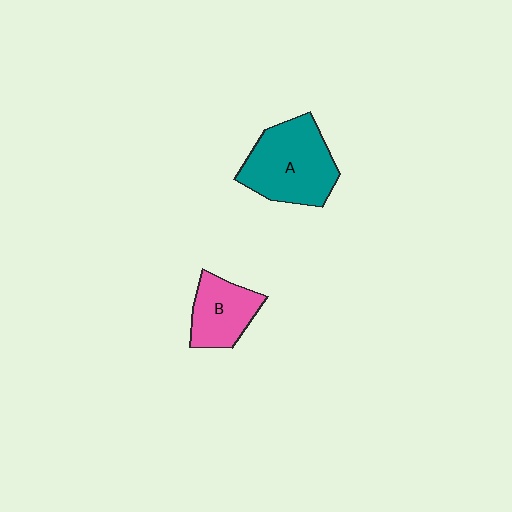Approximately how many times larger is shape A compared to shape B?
Approximately 1.6 times.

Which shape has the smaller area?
Shape B (pink).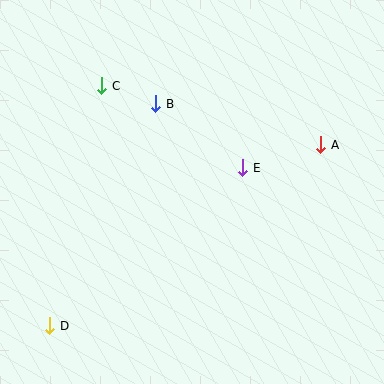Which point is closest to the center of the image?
Point E at (243, 168) is closest to the center.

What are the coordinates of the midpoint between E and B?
The midpoint between E and B is at (199, 136).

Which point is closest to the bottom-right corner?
Point A is closest to the bottom-right corner.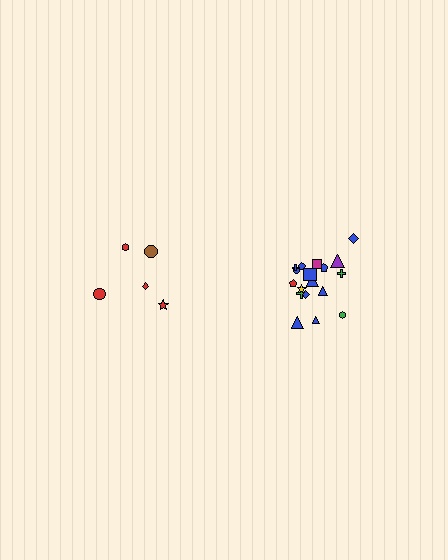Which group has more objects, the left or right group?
The right group.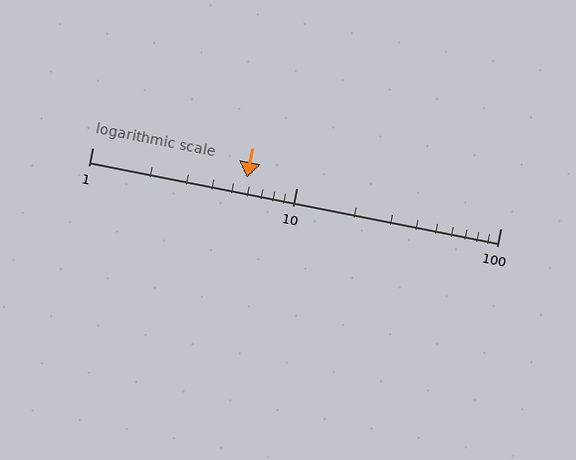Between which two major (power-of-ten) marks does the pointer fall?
The pointer is between 1 and 10.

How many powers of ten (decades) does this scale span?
The scale spans 2 decades, from 1 to 100.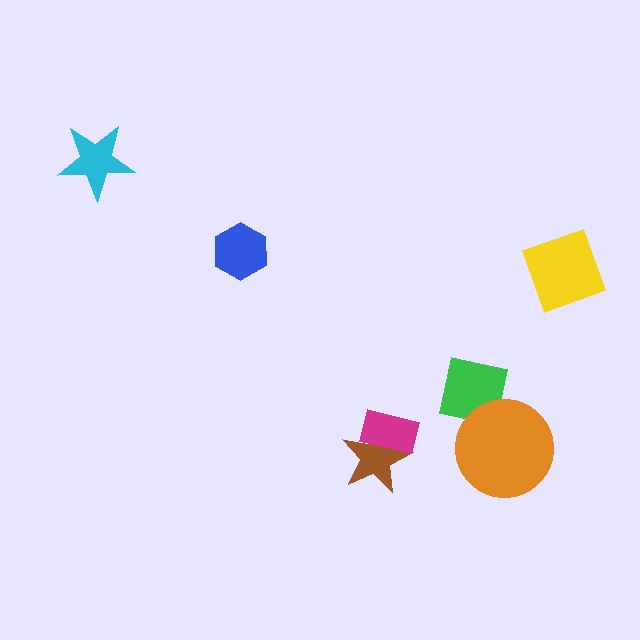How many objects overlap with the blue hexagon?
0 objects overlap with the blue hexagon.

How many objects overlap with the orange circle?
1 object overlaps with the orange circle.